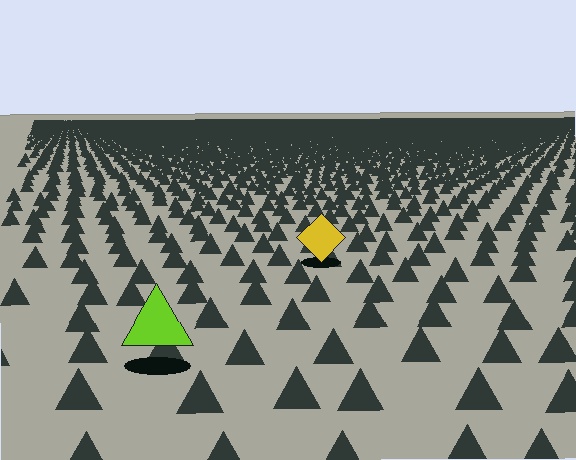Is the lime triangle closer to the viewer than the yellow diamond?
Yes. The lime triangle is closer — you can tell from the texture gradient: the ground texture is coarser near it.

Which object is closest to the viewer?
The lime triangle is closest. The texture marks near it are larger and more spread out.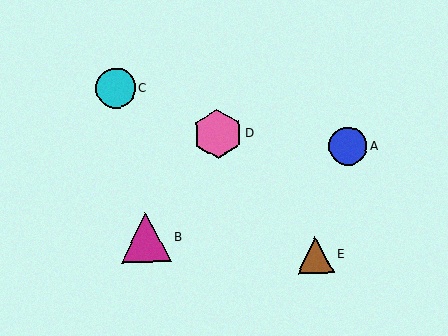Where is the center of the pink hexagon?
The center of the pink hexagon is at (218, 134).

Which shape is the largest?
The magenta triangle (labeled B) is the largest.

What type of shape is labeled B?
Shape B is a magenta triangle.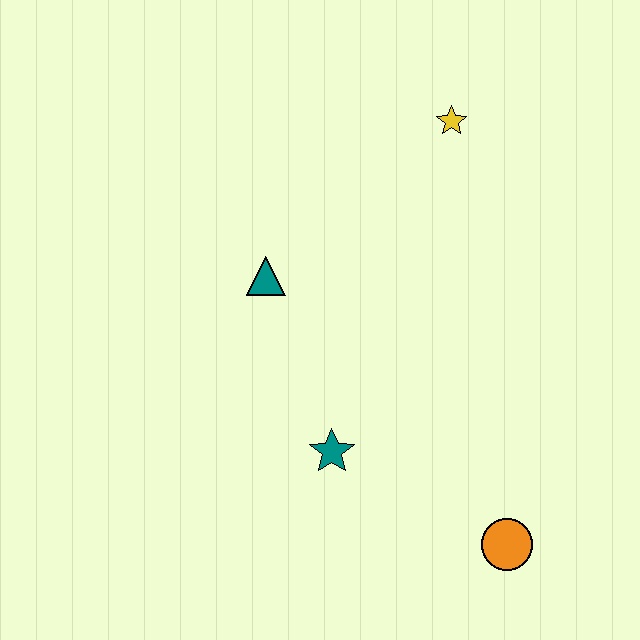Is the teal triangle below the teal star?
No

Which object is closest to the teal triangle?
The teal star is closest to the teal triangle.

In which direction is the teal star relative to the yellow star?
The teal star is below the yellow star.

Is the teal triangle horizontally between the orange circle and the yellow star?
No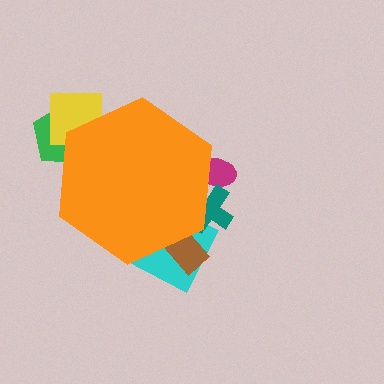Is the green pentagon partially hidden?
Yes, the green pentagon is partially hidden behind the orange hexagon.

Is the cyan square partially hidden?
Yes, the cyan square is partially hidden behind the orange hexagon.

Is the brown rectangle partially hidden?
Yes, the brown rectangle is partially hidden behind the orange hexagon.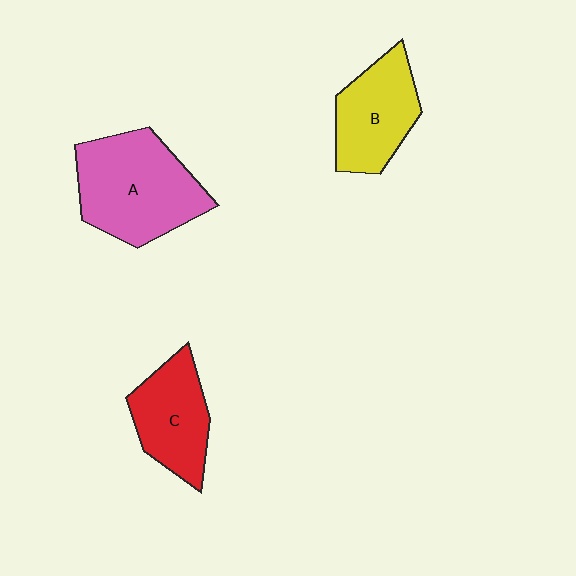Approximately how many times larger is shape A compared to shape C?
Approximately 1.5 times.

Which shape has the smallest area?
Shape C (red).